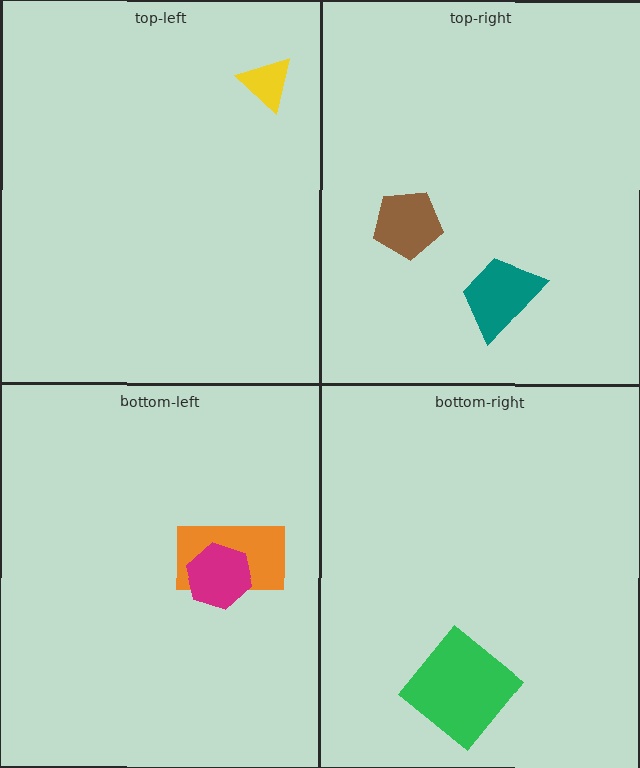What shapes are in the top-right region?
The brown pentagon, the teal trapezoid.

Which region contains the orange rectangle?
The bottom-left region.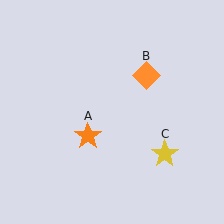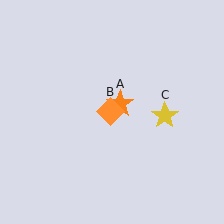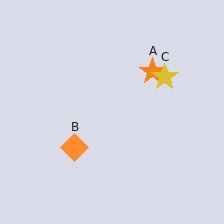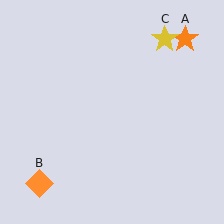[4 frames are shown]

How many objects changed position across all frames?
3 objects changed position: orange star (object A), orange diamond (object B), yellow star (object C).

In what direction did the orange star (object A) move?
The orange star (object A) moved up and to the right.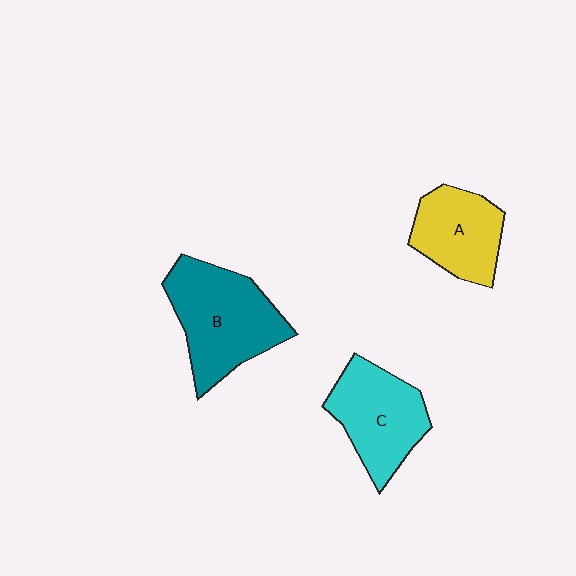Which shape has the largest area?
Shape B (teal).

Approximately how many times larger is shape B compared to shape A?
Approximately 1.5 times.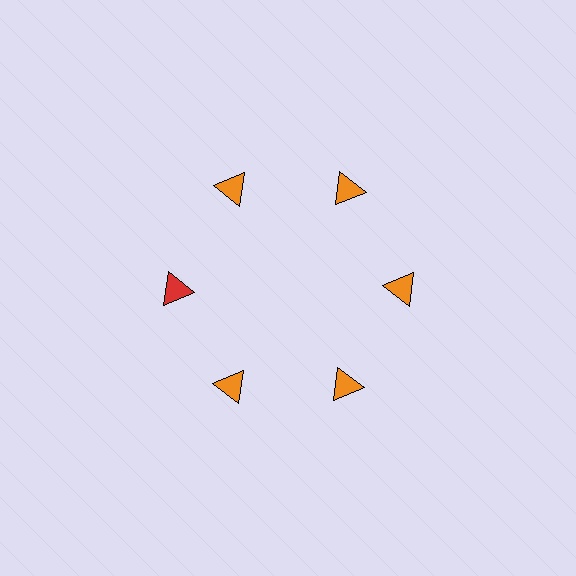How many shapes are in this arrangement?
There are 6 shapes arranged in a ring pattern.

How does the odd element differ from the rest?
It has a different color: red instead of orange.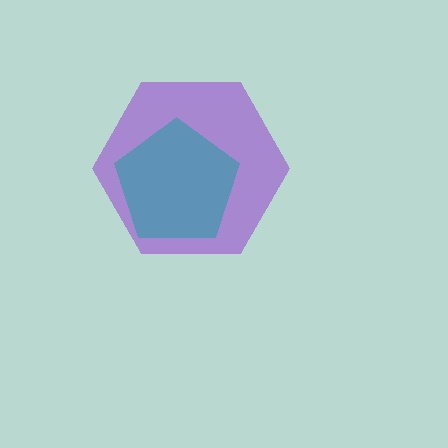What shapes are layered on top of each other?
The layered shapes are: a purple hexagon, a teal pentagon.